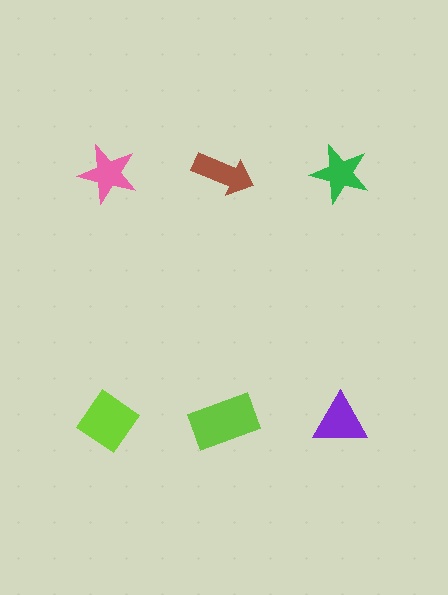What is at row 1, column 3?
A green star.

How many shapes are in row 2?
3 shapes.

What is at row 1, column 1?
A pink star.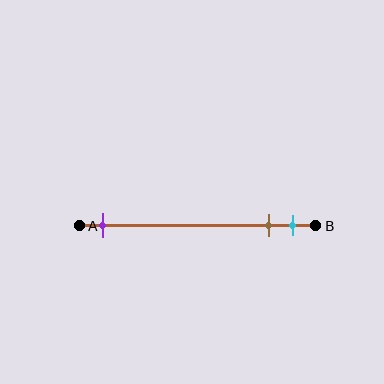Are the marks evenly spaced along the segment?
No, the marks are not evenly spaced.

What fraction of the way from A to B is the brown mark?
The brown mark is approximately 80% (0.8) of the way from A to B.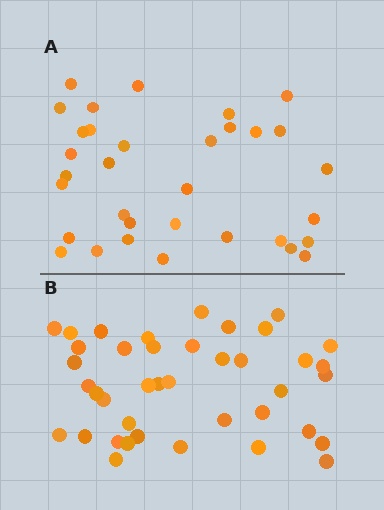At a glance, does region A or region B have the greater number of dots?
Region B (the bottom region) has more dots.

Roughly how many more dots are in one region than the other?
Region B has roughly 8 or so more dots than region A.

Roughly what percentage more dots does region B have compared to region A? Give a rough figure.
About 20% more.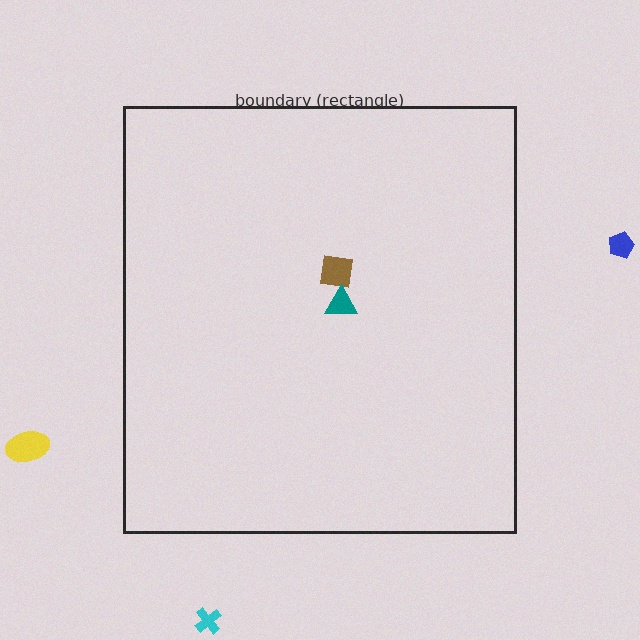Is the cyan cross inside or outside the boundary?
Outside.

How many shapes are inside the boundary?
2 inside, 3 outside.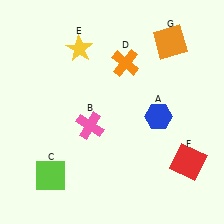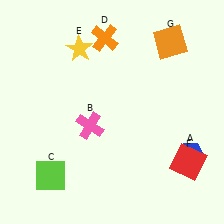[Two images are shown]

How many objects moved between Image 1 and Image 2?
2 objects moved between the two images.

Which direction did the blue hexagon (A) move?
The blue hexagon (A) moved down.